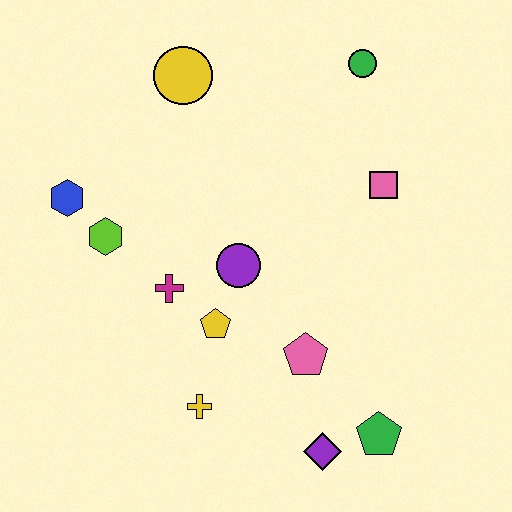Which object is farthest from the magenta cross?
The green circle is farthest from the magenta cross.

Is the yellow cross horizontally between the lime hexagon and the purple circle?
Yes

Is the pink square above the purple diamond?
Yes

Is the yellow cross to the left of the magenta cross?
No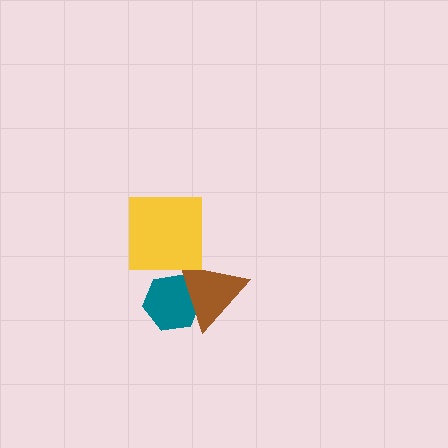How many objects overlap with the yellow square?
0 objects overlap with the yellow square.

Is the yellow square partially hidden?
No, no other shape covers it.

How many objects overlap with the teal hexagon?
1 object overlaps with the teal hexagon.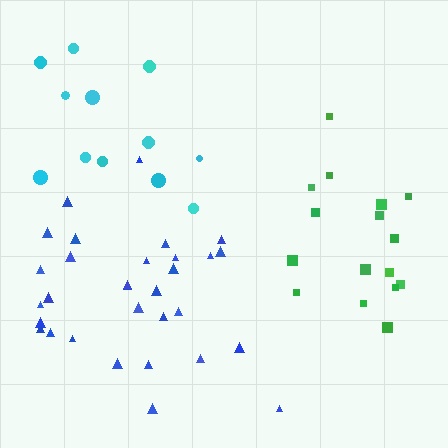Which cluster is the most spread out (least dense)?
Green.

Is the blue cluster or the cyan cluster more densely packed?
Blue.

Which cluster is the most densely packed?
Blue.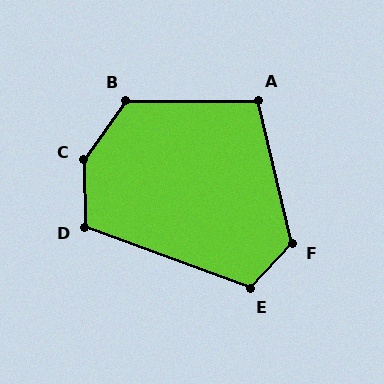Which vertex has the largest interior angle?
C, at approximately 144 degrees.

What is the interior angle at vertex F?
Approximately 123 degrees (obtuse).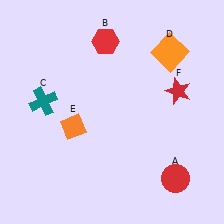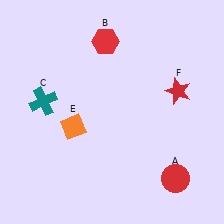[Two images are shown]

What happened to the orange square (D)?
The orange square (D) was removed in Image 2. It was in the top-right area of Image 1.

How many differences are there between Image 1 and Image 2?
There is 1 difference between the two images.